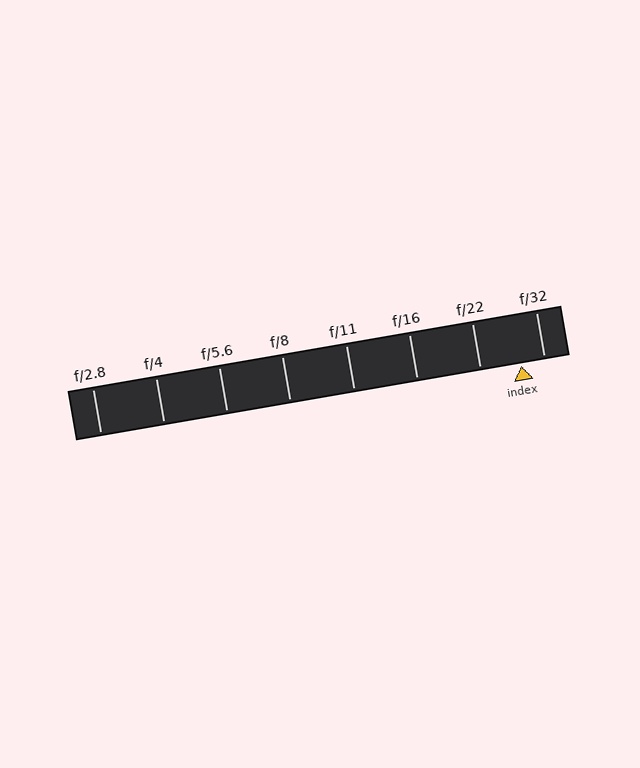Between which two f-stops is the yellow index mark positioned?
The index mark is between f/22 and f/32.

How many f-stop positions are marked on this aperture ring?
There are 8 f-stop positions marked.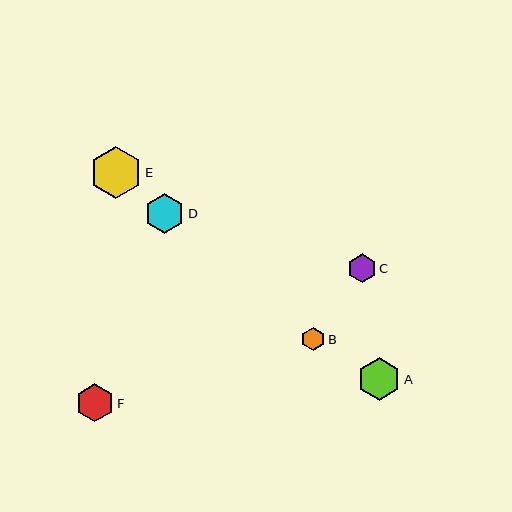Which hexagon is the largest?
Hexagon E is the largest with a size of approximately 52 pixels.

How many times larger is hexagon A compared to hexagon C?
Hexagon A is approximately 1.5 times the size of hexagon C.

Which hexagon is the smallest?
Hexagon B is the smallest with a size of approximately 24 pixels.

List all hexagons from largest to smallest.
From largest to smallest: E, A, D, F, C, B.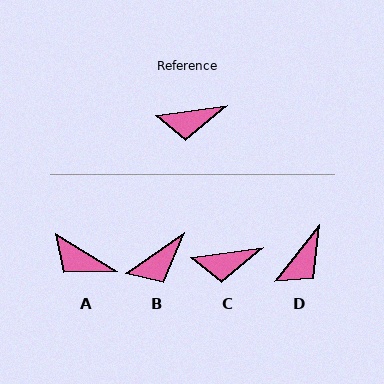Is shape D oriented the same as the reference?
No, it is off by about 44 degrees.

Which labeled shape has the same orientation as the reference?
C.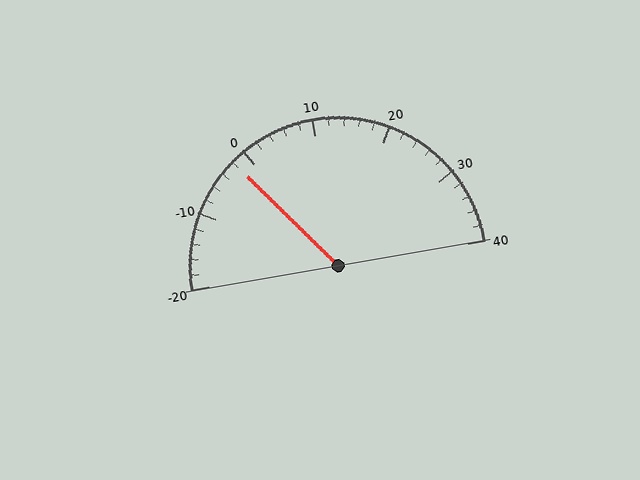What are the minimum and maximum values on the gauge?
The gauge ranges from -20 to 40.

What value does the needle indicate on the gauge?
The needle indicates approximately -2.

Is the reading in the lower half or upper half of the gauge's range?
The reading is in the lower half of the range (-20 to 40).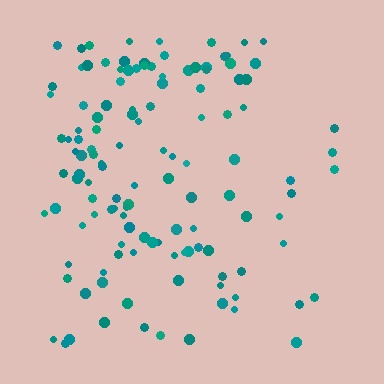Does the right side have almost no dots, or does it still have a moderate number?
Still a moderate number, just noticeably fewer than the left.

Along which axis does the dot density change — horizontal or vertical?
Horizontal.